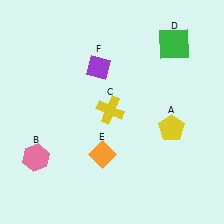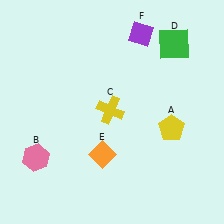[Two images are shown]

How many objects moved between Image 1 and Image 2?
1 object moved between the two images.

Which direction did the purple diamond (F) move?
The purple diamond (F) moved right.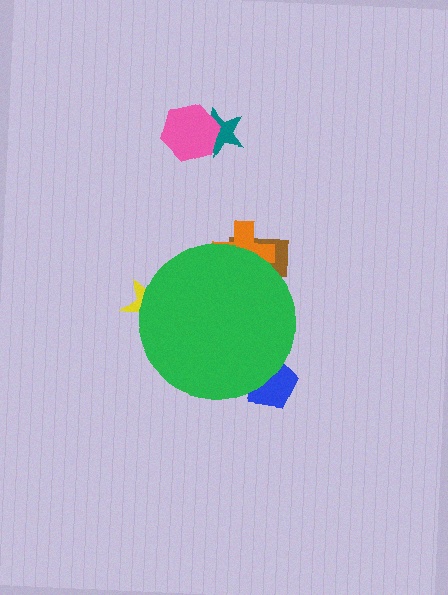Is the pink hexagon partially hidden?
No, the pink hexagon is fully visible.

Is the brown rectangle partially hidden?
Yes, the brown rectangle is partially hidden behind the green circle.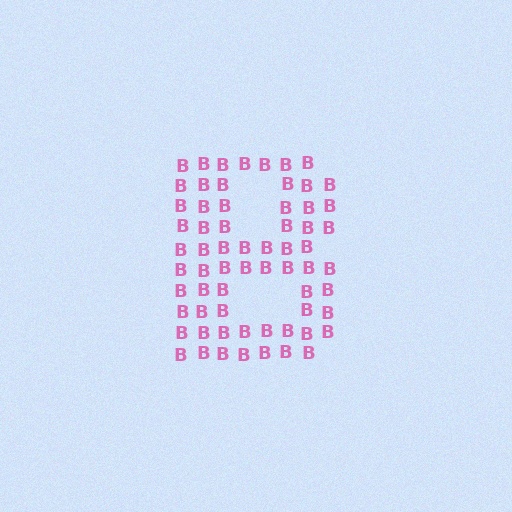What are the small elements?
The small elements are letter B's.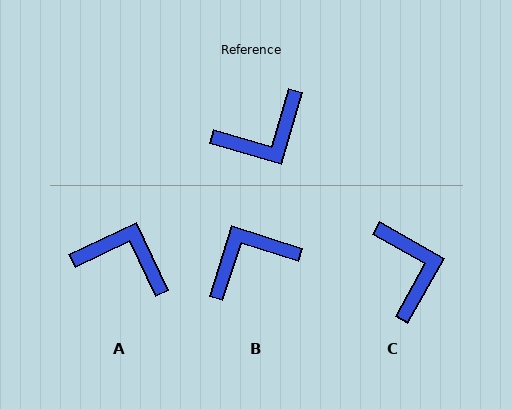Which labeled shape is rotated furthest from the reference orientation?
B, about 178 degrees away.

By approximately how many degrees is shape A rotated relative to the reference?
Approximately 131 degrees counter-clockwise.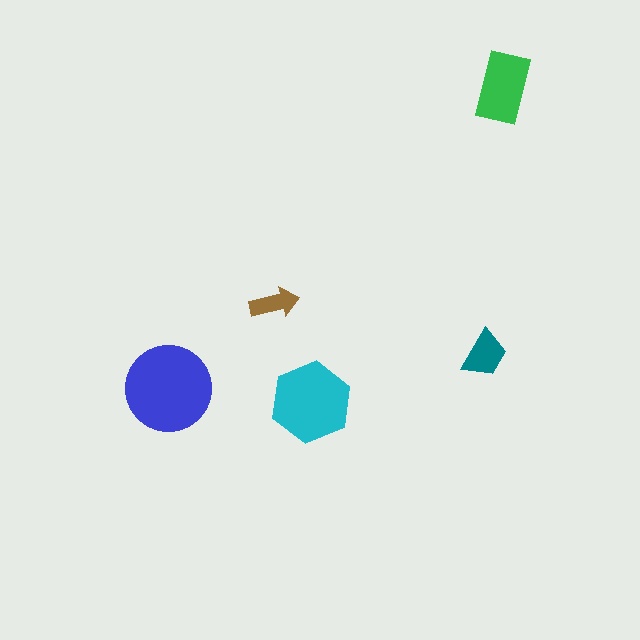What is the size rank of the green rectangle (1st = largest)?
3rd.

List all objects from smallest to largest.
The brown arrow, the teal trapezoid, the green rectangle, the cyan hexagon, the blue circle.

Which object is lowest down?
The cyan hexagon is bottommost.